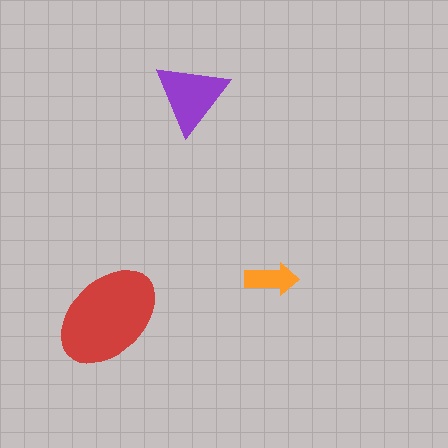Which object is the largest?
The red ellipse.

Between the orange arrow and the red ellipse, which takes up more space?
The red ellipse.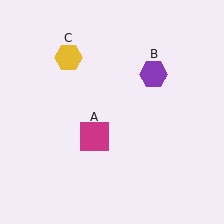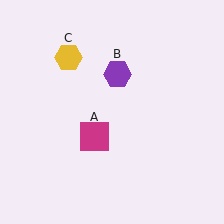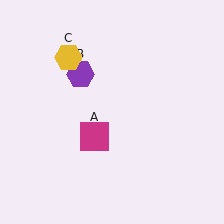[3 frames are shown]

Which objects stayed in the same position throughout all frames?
Magenta square (object A) and yellow hexagon (object C) remained stationary.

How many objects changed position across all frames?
1 object changed position: purple hexagon (object B).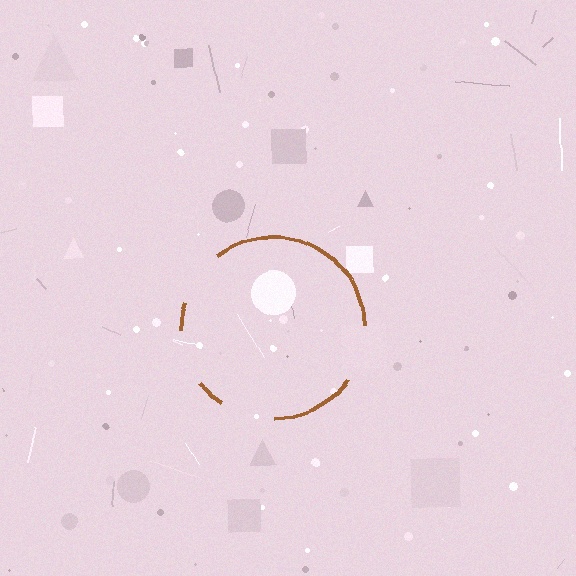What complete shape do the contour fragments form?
The contour fragments form a circle.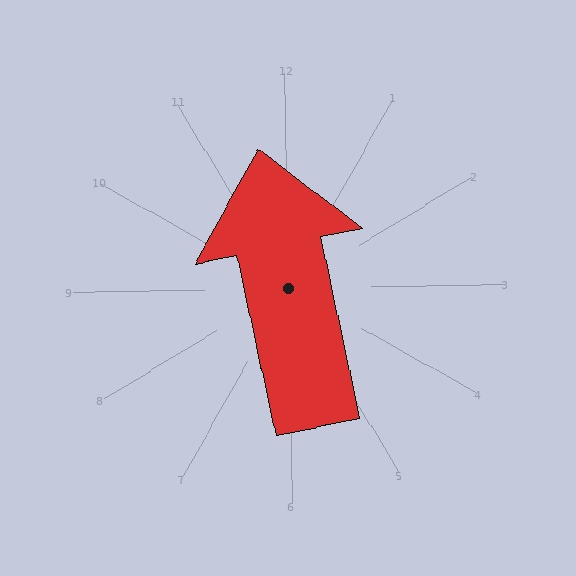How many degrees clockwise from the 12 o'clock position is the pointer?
Approximately 349 degrees.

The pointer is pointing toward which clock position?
Roughly 12 o'clock.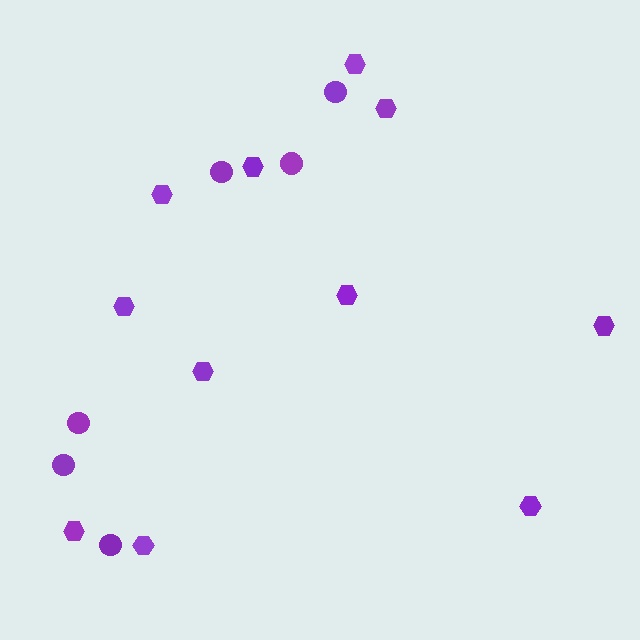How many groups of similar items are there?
There are 2 groups: one group of hexagons (11) and one group of circles (6).